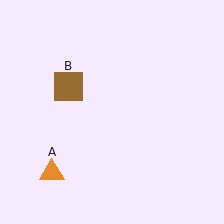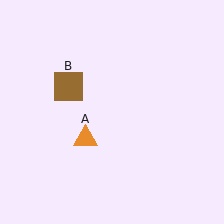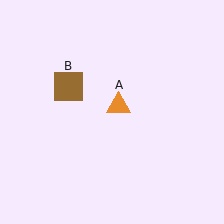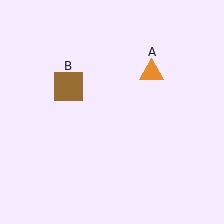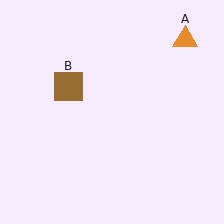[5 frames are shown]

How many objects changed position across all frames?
1 object changed position: orange triangle (object A).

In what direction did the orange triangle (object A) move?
The orange triangle (object A) moved up and to the right.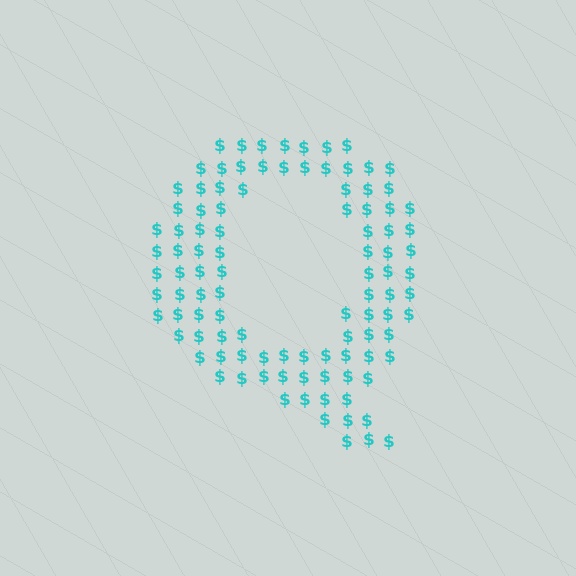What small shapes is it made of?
It is made of small dollar signs.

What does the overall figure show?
The overall figure shows the letter Q.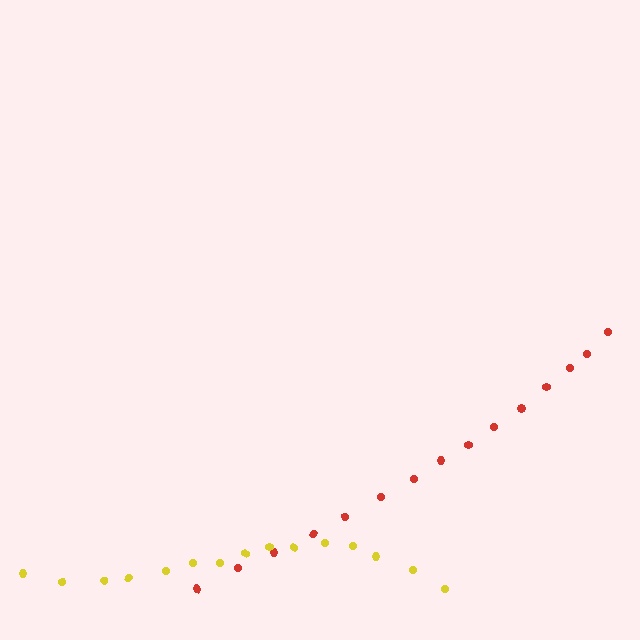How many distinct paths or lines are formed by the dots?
There are 2 distinct paths.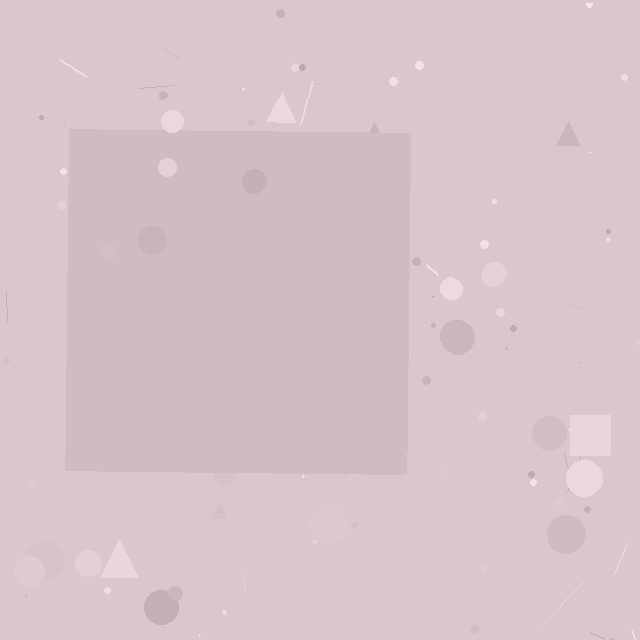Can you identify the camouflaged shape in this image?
The camouflaged shape is a square.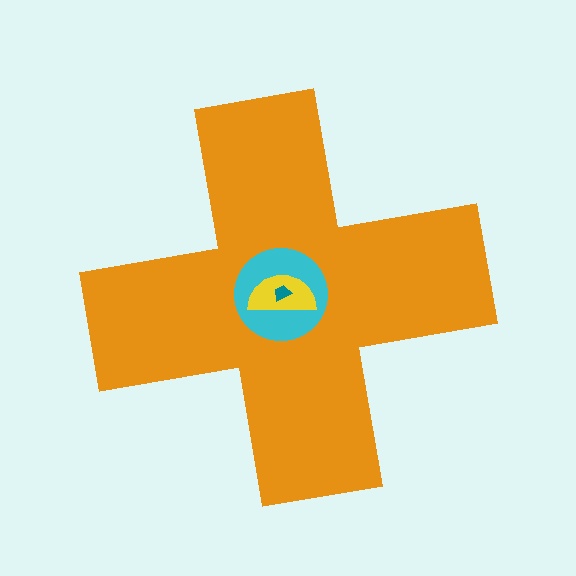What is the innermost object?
The teal trapezoid.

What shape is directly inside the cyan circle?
The yellow semicircle.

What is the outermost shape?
The orange cross.